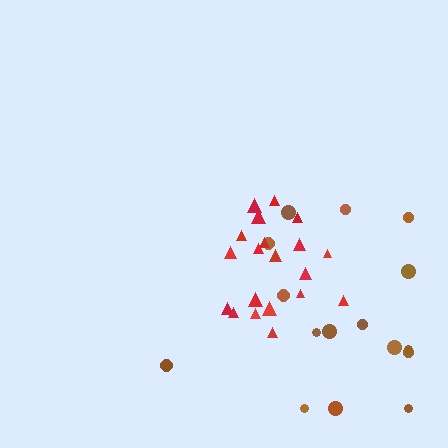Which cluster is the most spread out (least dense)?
Brown.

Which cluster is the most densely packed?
Red.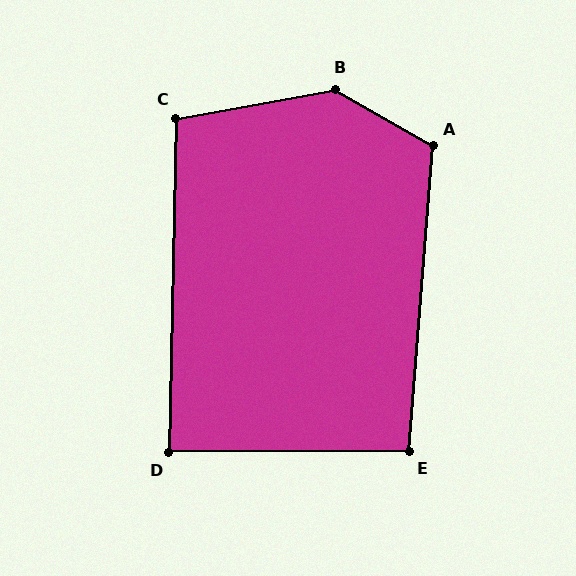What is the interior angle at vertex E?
Approximately 95 degrees (approximately right).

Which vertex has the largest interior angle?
B, at approximately 140 degrees.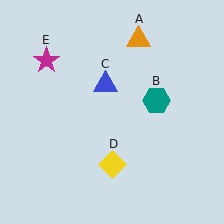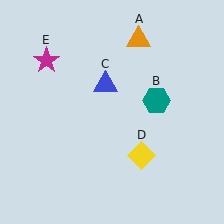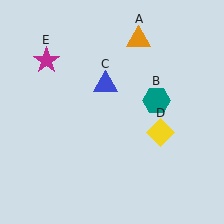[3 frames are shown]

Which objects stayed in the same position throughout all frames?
Orange triangle (object A) and teal hexagon (object B) and blue triangle (object C) and magenta star (object E) remained stationary.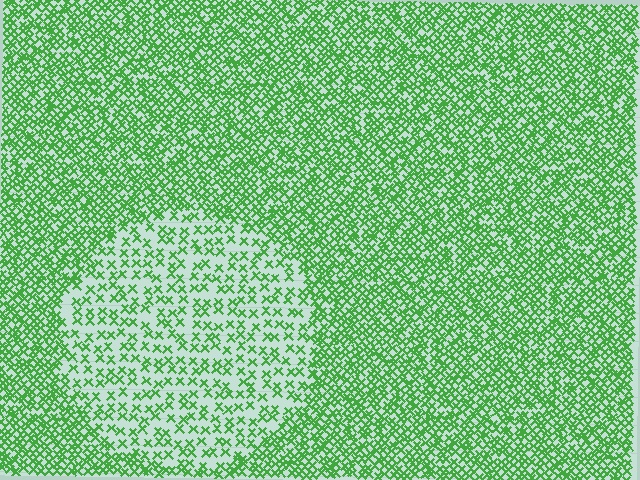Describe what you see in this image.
The image contains small green elements arranged at two different densities. A circle-shaped region is visible where the elements are less densely packed than the surrounding area.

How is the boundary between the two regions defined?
The boundary is defined by a change in element density (approximately 2.3x ratio). All elements are the same color, size, and shape.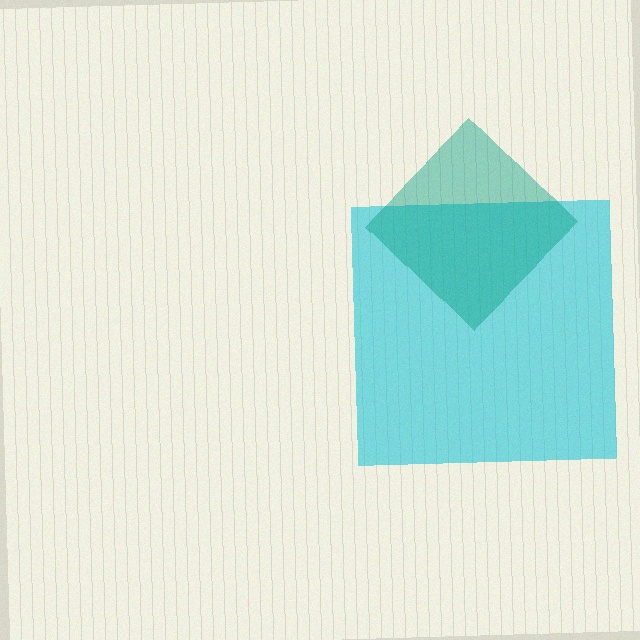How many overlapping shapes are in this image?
There are 2 overlapping shapes in the image.